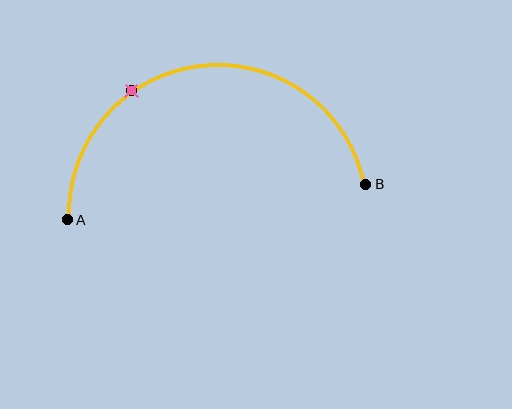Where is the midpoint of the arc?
The arc midpoint is the point on the curve farthest from the straight line joining A and B. It sits above that line.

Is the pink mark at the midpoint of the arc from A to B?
No. The pink mark lies on the arc but is closer to endpoint A. The arc midpoint would be at the point on the curve equidistant along the arc from both A and B.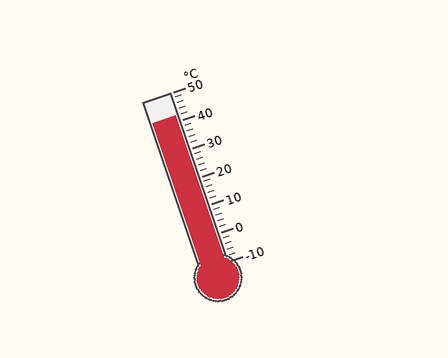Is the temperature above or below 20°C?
The temperature is above 20°C.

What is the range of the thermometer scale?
The thermometer scale ranges from -10°C to 50°C.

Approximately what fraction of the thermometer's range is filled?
The thermometer is filled to approximately 85% of its range.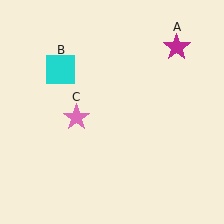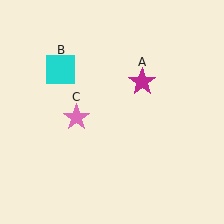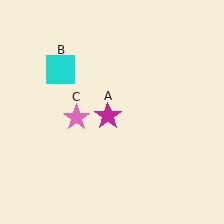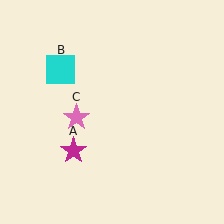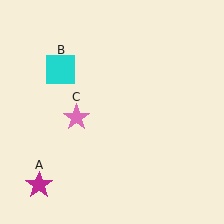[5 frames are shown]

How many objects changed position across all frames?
1 object changed position: magenta star (object A).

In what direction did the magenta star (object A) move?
The magenta star (object A) moved down and to the left.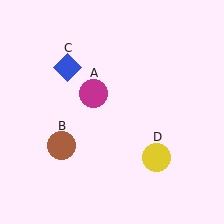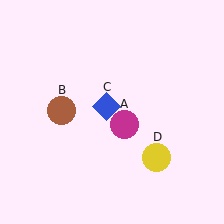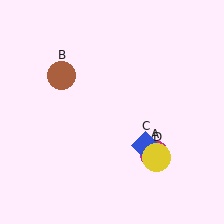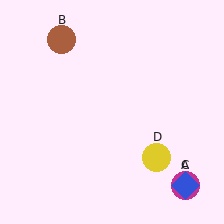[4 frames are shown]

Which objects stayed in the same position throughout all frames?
Yellow circle (object D) remained stationary.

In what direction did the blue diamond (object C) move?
The blue diamond (object C) moved down and to the right.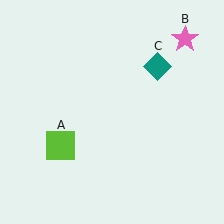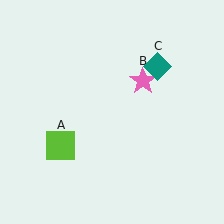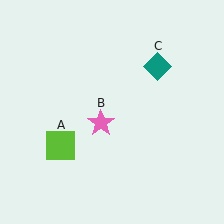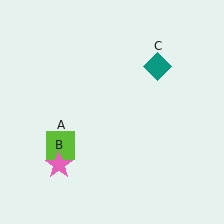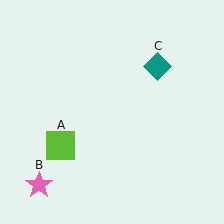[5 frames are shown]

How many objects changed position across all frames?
1 object changed position: pink star (object B).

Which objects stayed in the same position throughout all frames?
Lime square (object A) and teal diamond (object C) remained stationary.